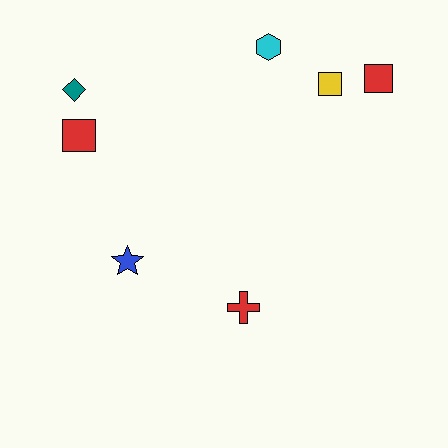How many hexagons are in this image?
There is 1 hexagon.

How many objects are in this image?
There are 7 objects.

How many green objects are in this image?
There are no green objects.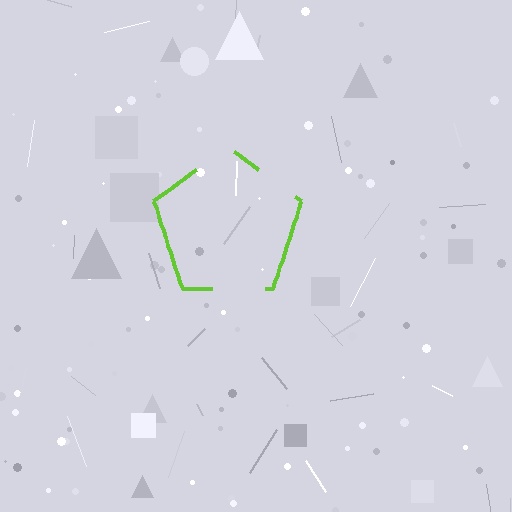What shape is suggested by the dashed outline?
The dashed outline suggests a pentagon.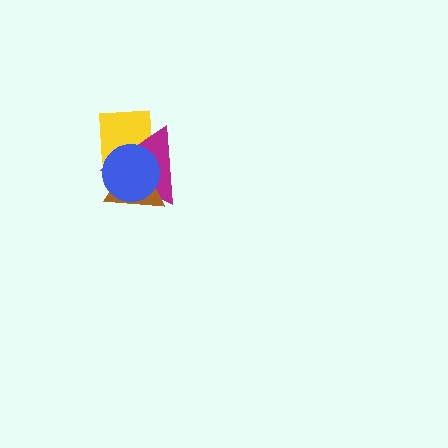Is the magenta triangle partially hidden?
Yes, it is partially covered by another shape.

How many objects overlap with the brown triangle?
3 objects overlap with the brown triangle.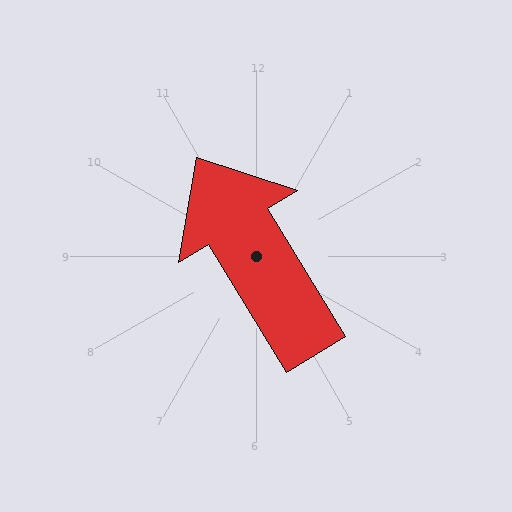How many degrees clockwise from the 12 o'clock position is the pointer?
Approximately 329 degrees.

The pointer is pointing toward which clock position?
Roughly 11 o'clock.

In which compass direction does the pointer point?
Northwest.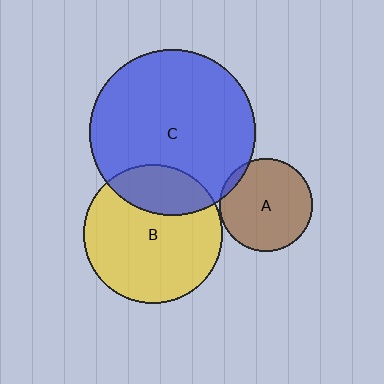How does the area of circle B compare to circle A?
Approximately 2.3 times.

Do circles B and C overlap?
Yes.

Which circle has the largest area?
Circle C (blue).